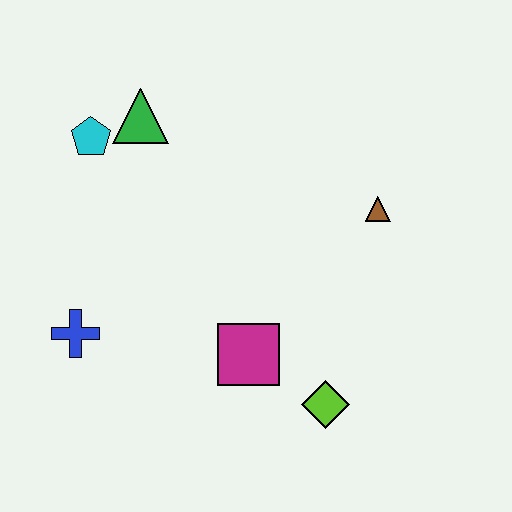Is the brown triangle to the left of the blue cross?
No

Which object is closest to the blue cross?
The magenta square is closest to the blue cross.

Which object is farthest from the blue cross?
The brown triangle is farthest from the blue cross.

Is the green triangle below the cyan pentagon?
No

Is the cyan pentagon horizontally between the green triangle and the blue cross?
Yes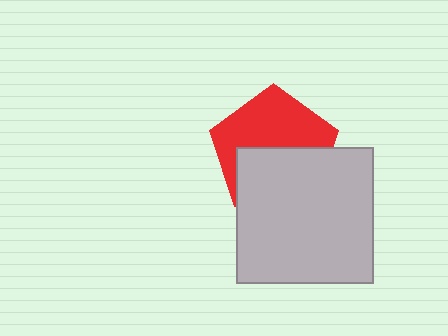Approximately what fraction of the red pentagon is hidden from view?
Roughly 47% of the red pentagon is hidden behind the light gray square.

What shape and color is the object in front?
The object in front is a light gray square.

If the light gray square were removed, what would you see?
You would see the complete red pentagon.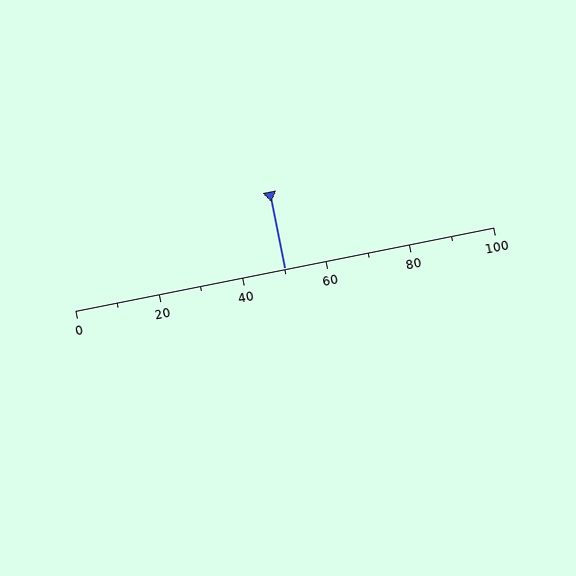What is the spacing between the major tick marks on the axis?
The major ticks are spaced 20 apart.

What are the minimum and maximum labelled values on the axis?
The axis runs from 0 to 100.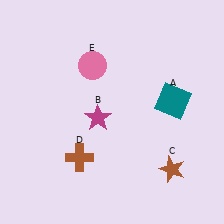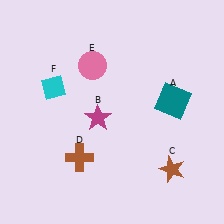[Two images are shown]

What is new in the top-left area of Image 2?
A cyan diamond (F) was added in the top-left area of Image 2.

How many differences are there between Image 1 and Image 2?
There is 1 difference between the two images.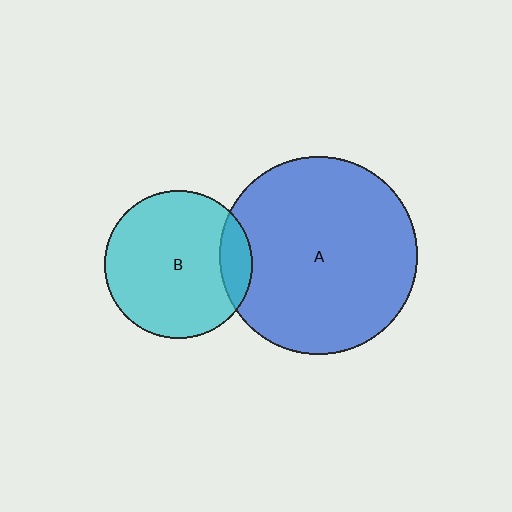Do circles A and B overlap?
Yes.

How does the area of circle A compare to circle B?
Approximately 1.8 times.